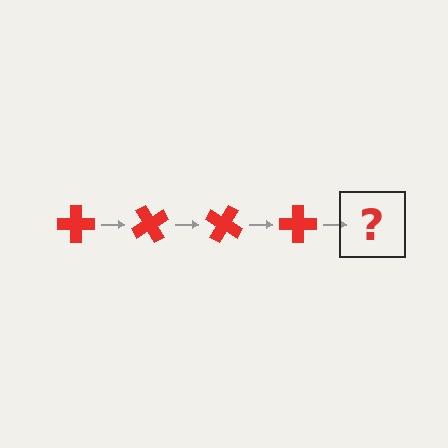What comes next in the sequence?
The next element should be a red cross rotated 240 degrees.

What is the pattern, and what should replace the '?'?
The pattern is that the cross rotates 60 degrees each step. The '?' should be a red cross rotated 240 degrees.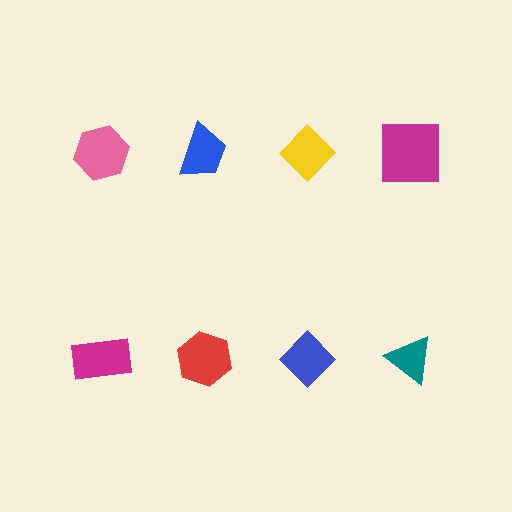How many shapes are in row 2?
4 shapes.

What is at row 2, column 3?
A blue diamond.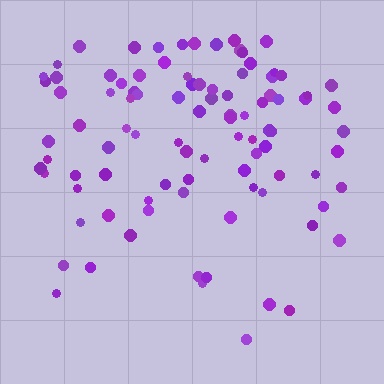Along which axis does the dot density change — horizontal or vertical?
Vertical.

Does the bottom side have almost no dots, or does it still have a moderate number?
Still a moderate number, just noticeably fewer than the top.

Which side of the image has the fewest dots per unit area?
The bottom.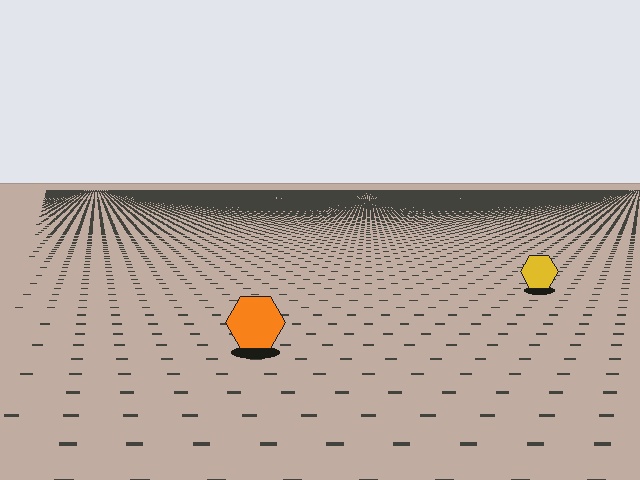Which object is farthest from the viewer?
The yellow hexagon is farthest from the viewer. It appears smaller and the ground texture around it is denser.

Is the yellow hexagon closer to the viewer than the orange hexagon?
No. The orange hexagon is closer — you can tell from the texture gradient: the ground texture is coarser near it.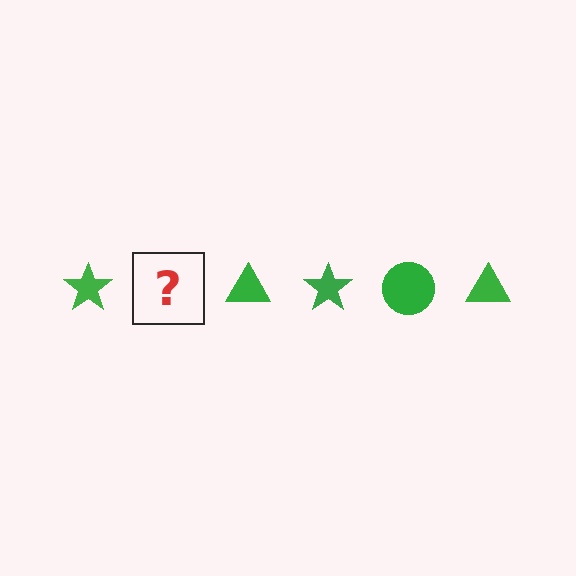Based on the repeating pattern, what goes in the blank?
The blank should be a green circle.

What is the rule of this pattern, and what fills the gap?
The rule is that the pattern cycles through star, circle, triangle shapes in green. The gap should be filled with a green circle.